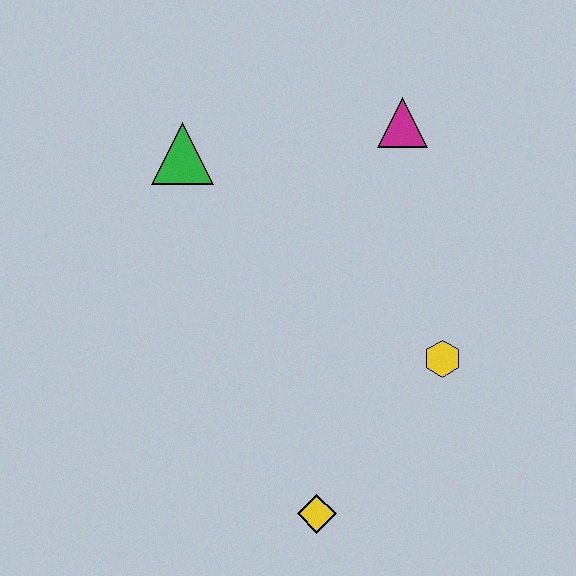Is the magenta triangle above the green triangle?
Yes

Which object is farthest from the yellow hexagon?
The green triangle is farthest from the yellow hexagon.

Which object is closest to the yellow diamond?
The yellow hexagon is closest to the yellow diamond.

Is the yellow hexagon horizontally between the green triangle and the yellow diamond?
No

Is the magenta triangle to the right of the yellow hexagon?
No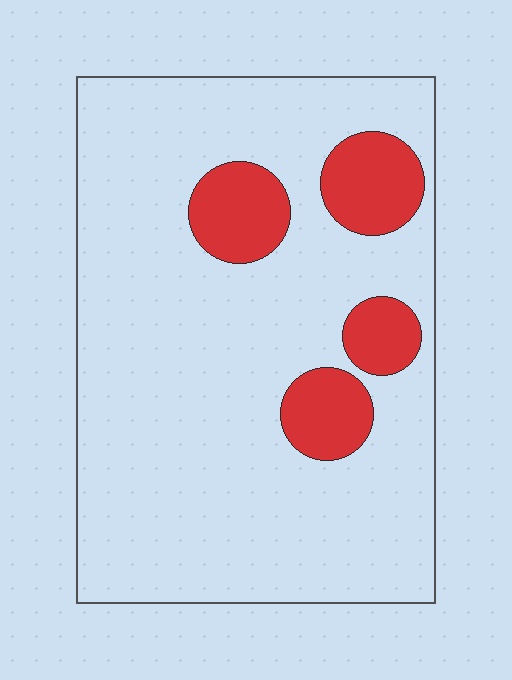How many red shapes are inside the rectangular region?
4.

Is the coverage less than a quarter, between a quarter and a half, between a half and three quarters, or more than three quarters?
Less than a quarter.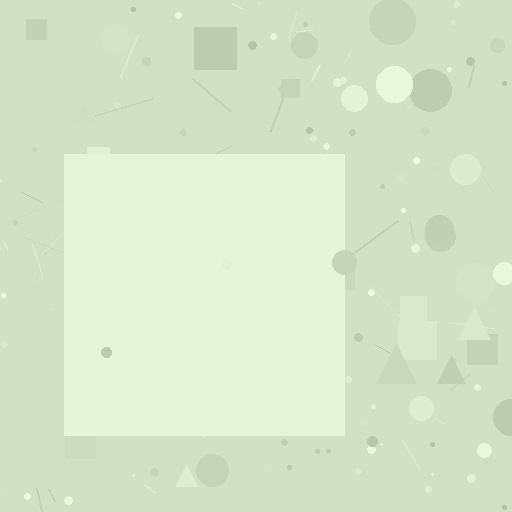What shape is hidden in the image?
A square is hidden in the image.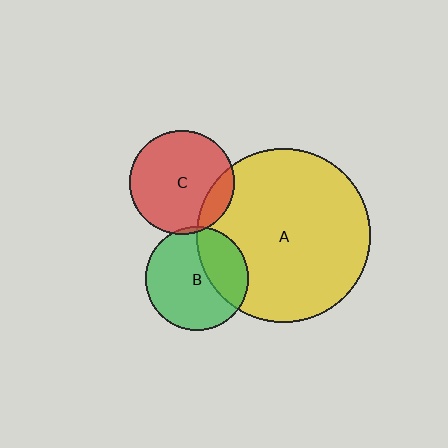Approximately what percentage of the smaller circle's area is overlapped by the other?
Approximately 5%.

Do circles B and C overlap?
Yes.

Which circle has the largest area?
Circle A (yellow).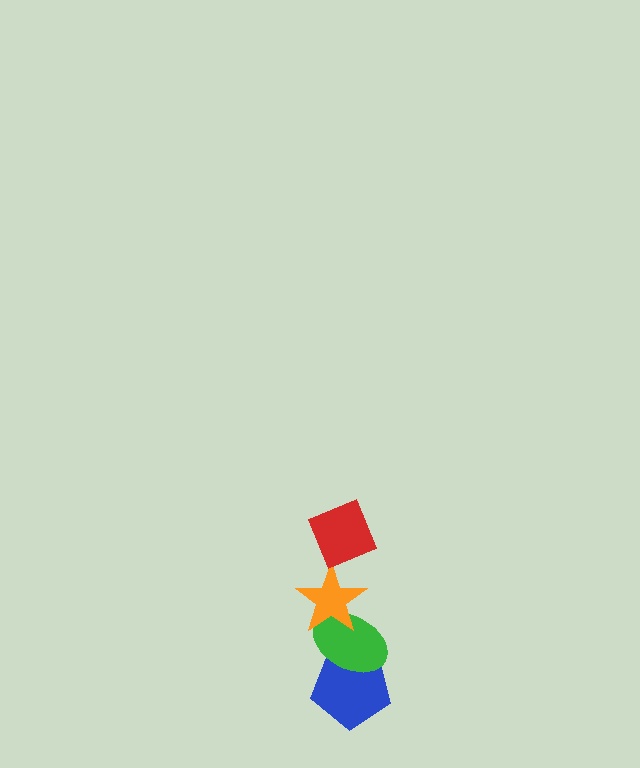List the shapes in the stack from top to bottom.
From top to bottom: the red diamond, the orange star, the green ellipse, the blue pentagon.